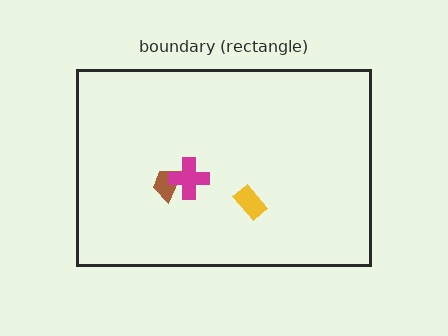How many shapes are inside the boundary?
3 inside, 0 outside.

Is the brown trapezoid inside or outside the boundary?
Inside.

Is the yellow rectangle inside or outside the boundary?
Inside.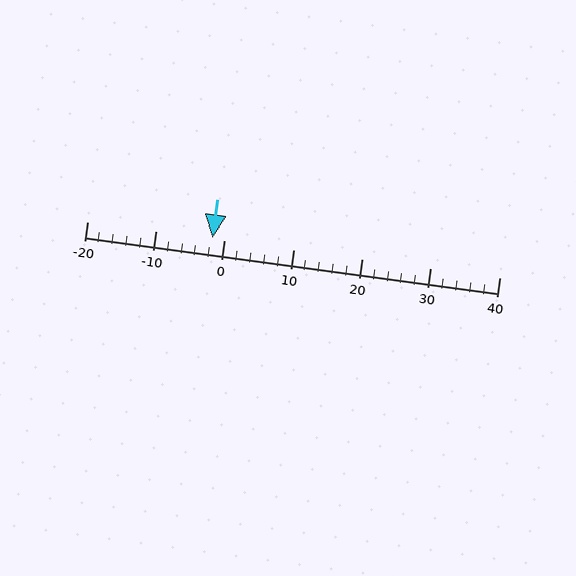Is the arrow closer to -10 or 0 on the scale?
The arrow is closer to 0.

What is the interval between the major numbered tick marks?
The major tick marks are spaced 10 units apart.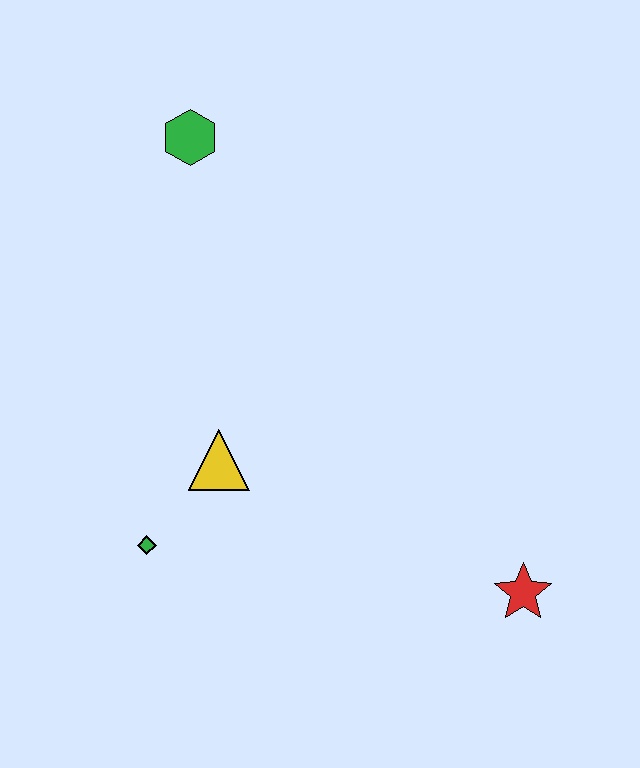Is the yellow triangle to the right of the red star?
No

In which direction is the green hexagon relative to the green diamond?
The green hexagon is above the green diamond.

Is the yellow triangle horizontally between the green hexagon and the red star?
Yes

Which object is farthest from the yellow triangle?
The red star is farthest from the yellow triangle.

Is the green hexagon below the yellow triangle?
No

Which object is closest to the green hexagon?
The yellow triangle is closest to the green hexagon.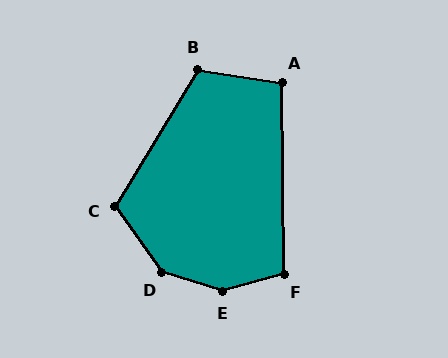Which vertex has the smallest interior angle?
A, at approximately 99 degrees.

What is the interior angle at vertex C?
Approximately 114 degrees (obtuse).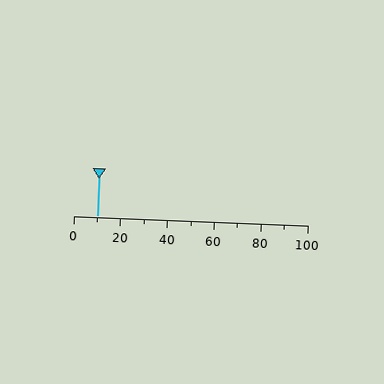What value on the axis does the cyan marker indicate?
The marker indicates approximately 10.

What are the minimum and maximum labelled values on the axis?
The axis runs from 0 to 100.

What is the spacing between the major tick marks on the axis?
The major ticks are spaced 20 apart.